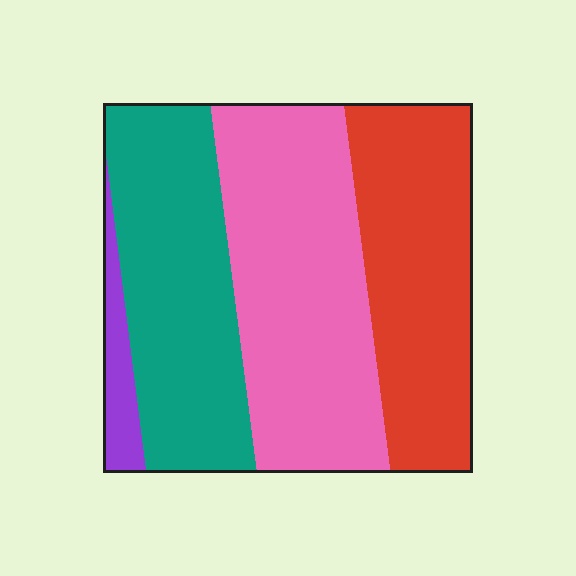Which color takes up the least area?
Purple, at roughly 5%.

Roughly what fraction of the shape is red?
Red covers roughly 30% of the shape.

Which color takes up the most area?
Pink, at roughly 35%.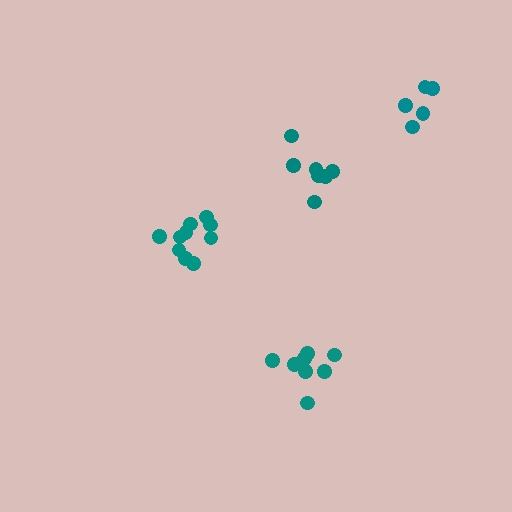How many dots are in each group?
Group 1: 8 dots, Group 2: 10 dots, Group 3: 8 dots, Group 4: 5 dots (31 total).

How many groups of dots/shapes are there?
There are 4 groups.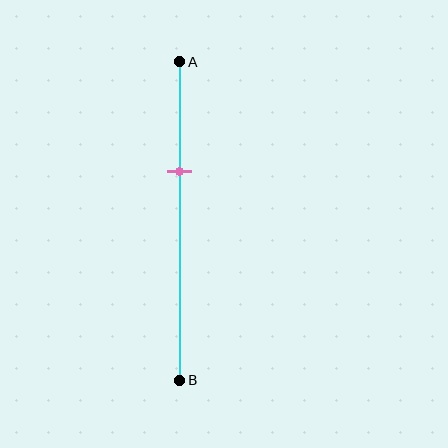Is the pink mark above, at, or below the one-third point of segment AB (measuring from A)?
The pink mark is approximately at the one-third point of segment AB.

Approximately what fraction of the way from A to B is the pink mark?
The pink mark is approximately 35% of the way from A to B.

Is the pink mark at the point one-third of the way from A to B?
Yes, the mark is approximately at the one-third point.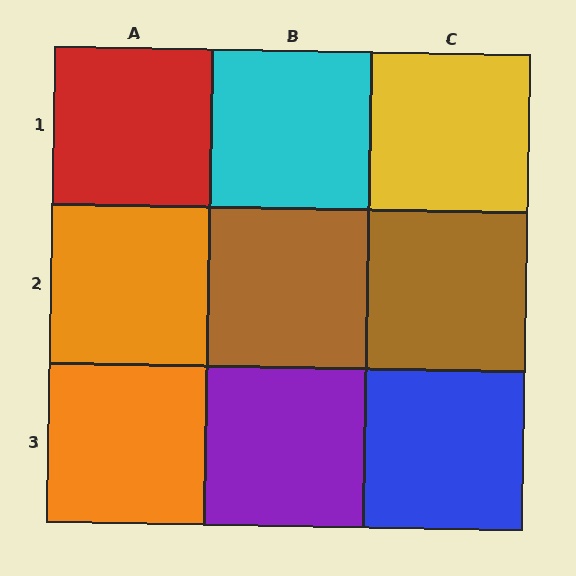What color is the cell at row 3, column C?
Blue.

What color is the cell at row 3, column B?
Purple.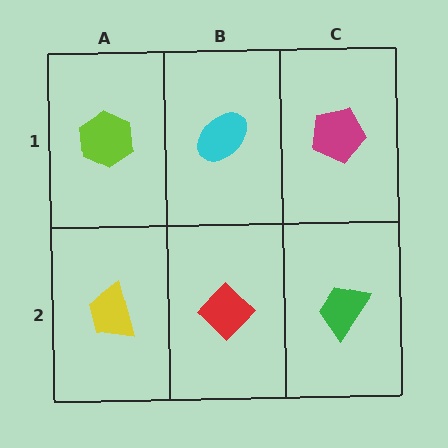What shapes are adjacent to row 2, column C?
A magenta pentagon (row 1, column C), a red diamond (row 2, column B).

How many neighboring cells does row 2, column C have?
2.